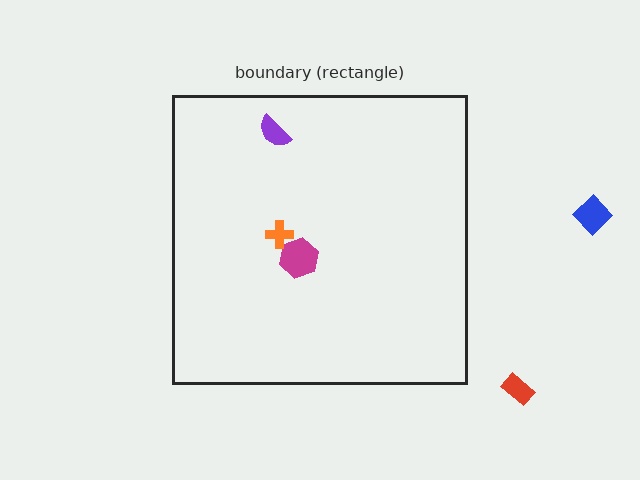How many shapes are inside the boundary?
3 inside, 2 outside.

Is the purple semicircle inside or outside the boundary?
Inside.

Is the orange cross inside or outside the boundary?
Inside.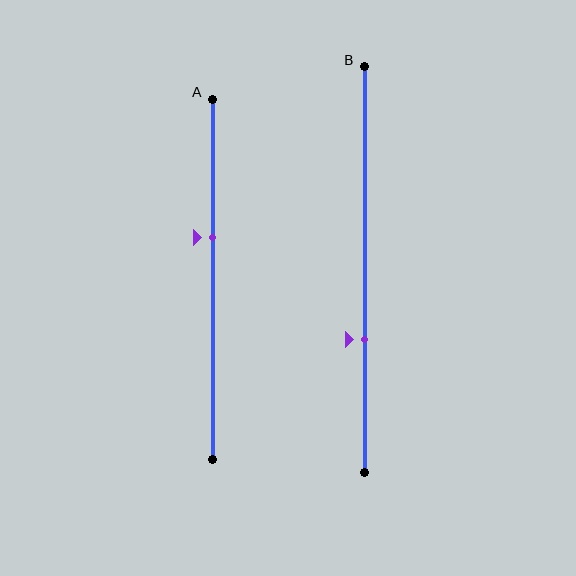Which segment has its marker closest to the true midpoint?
Segment A has its marker closest to the true midpoint.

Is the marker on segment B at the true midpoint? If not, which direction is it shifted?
No, the marker on segment B is shifted downward by about 17% of the segment length.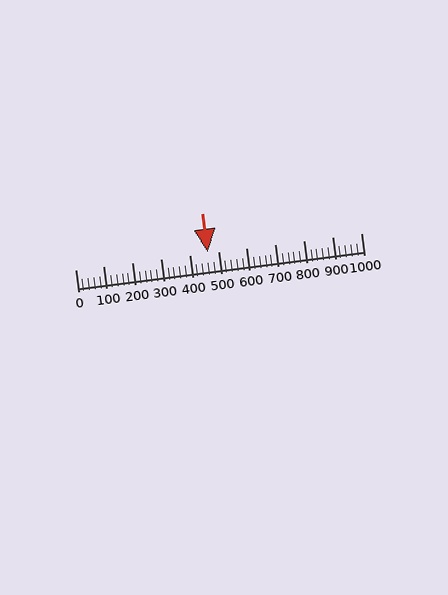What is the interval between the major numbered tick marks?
The major tick marks are spaced 100 units apart.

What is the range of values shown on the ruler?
The ruler shows values from 0 to 1000.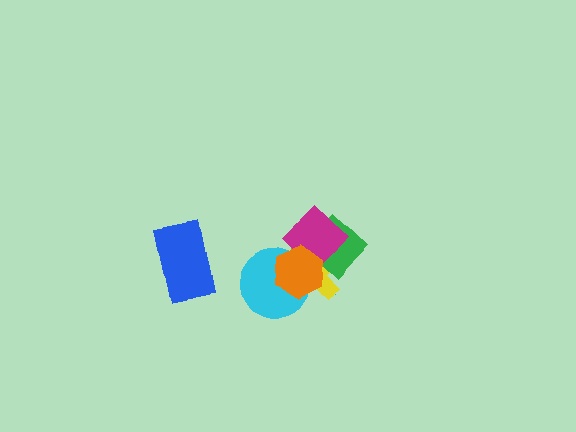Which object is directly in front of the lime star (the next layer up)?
The yellow cross is directly in front of the lime star.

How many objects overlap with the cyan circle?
3 objects overlap with the cyan circle.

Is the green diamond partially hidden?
Yes, it is partially covered by another shape.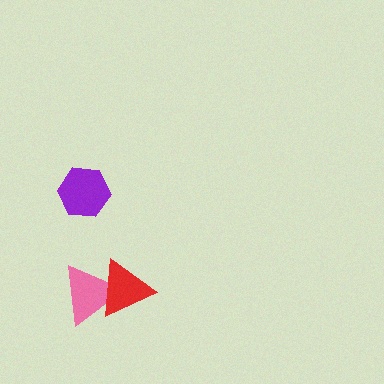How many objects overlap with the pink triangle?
1 object overlaps with the pink triangle.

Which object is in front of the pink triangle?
The red triangle is in front of the pink triangle.